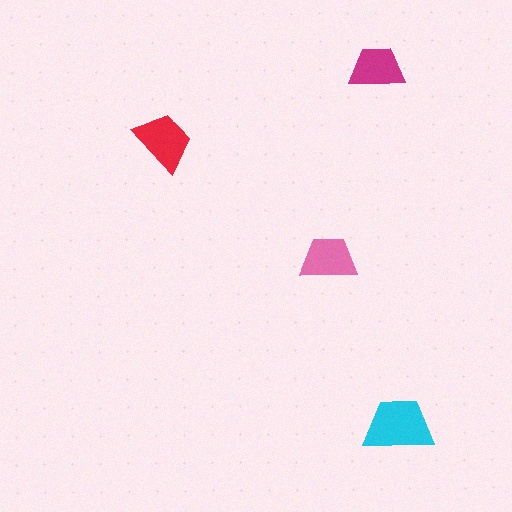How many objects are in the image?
There are 4 objects in the image.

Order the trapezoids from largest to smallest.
the cyan one, the red one, the pink one, the magenta one.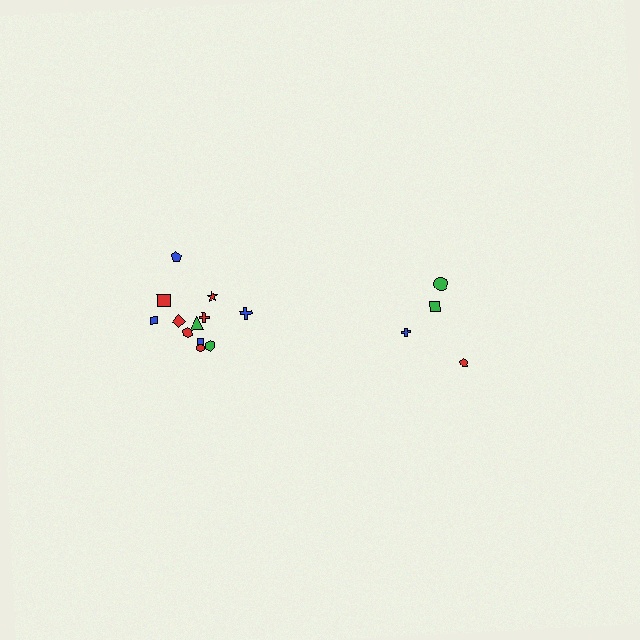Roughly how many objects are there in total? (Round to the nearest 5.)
Roughly 15 objects in total.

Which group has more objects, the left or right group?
The left group.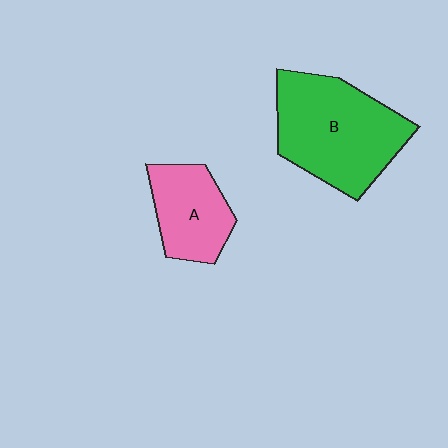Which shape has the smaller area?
Shape A (pink).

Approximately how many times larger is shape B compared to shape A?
Approximately 1.8 times.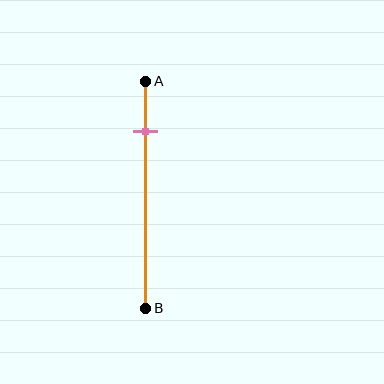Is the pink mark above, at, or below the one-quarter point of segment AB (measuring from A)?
The pink mark is approximately at the one-quarter point of segment AB.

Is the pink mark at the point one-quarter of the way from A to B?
Yes, the mark is approximately at the one-quarter point.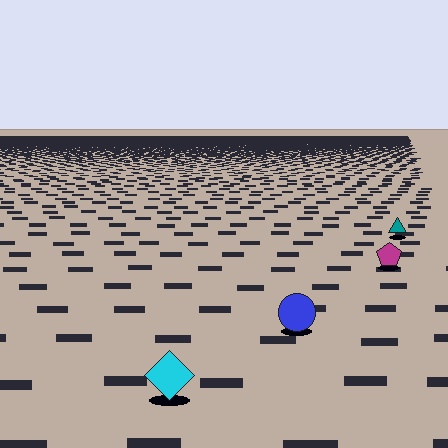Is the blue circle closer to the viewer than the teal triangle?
Yes. The blue circle is closer — you can tell from the texture gradient: the ground texture is coarser near it.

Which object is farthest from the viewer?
The teal triangle is farthest from the viewer. It appears smaller and the ground texture around it is denser.